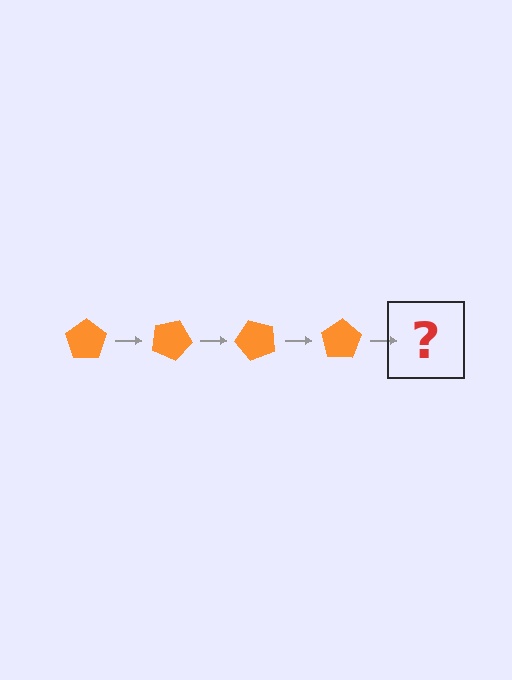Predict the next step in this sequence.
The next step is an orange pentagon rotated 100 degrees.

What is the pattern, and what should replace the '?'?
The pattern is that the pentagon rotates 25 degrees each step. The '?' should be an orange pentagon rotated 100 degrees.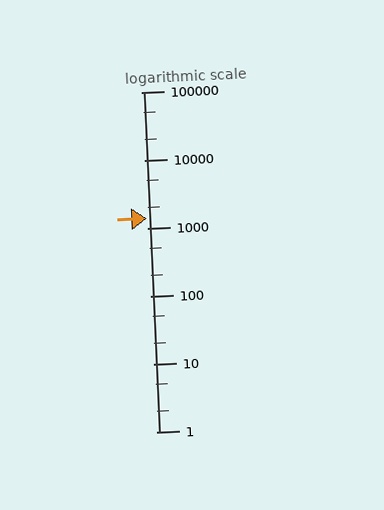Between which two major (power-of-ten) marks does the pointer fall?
The pointer is between 1000 and 10000.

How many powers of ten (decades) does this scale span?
The scale spans 5 decades, from 1 to 100000.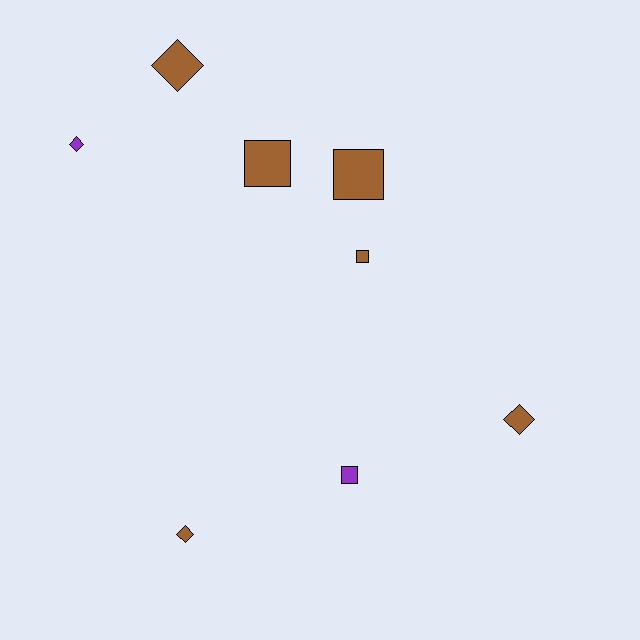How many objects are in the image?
There are 8 objects.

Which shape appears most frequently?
Square, with 4 objects.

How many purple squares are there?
There is 1 purple square.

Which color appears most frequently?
Brown, with 6 objects.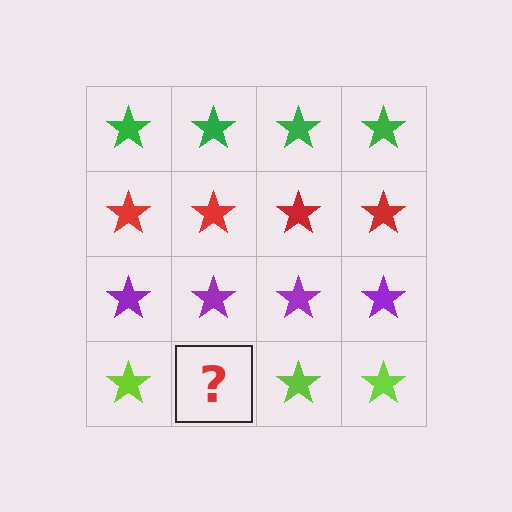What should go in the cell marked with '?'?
The missing cell should contain a lime star.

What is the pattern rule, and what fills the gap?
The rule is that each row has a consistent color. The gap should be filled with a lime star.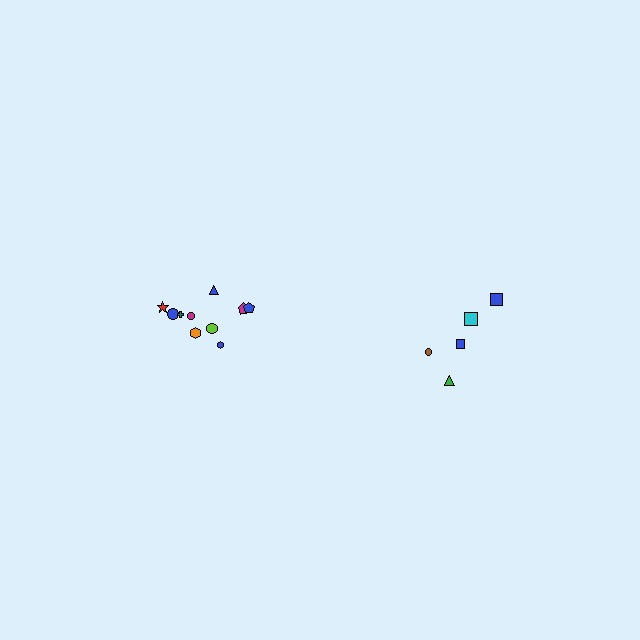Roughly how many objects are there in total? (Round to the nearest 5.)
Roughly 15 objects in total.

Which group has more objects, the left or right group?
The left group.